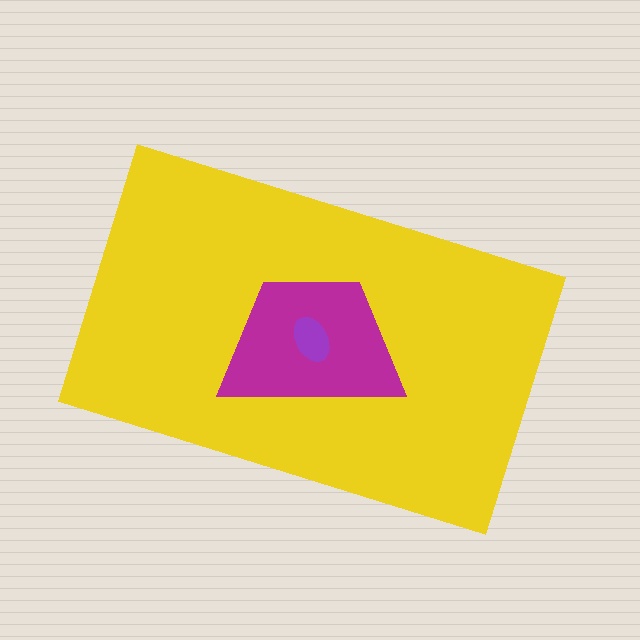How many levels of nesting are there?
3.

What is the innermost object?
The purple ellipse.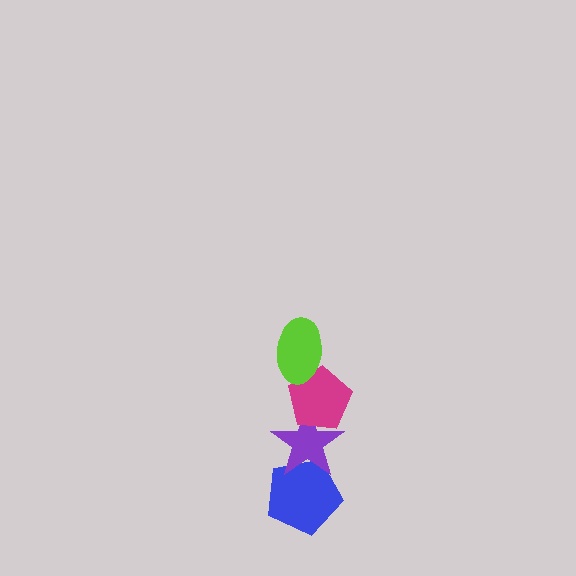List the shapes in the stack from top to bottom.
From top to bottom: the lime ellipse, the magenta pentagon, the purple star, the blue pentagon.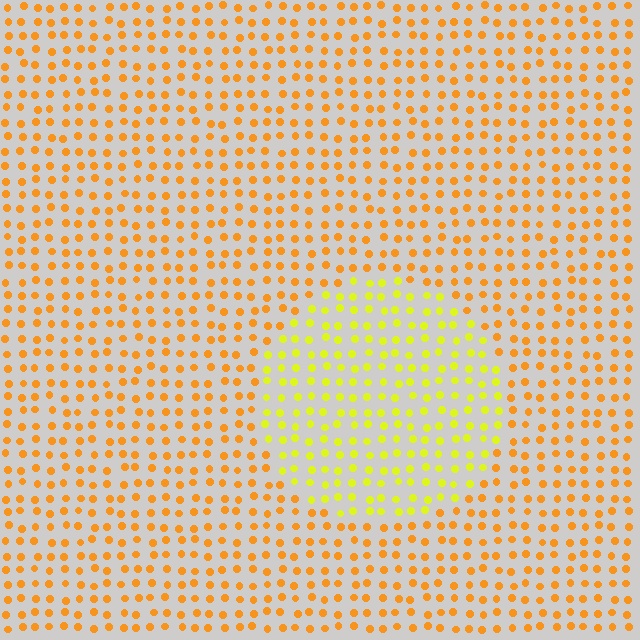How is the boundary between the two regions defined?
The boundary is defined purely by a slight shift in hue (about 35 degrees). Spacing, size, and orientation are identical on both sides.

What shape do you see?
I see a circle.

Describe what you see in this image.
The image is filled with small orange elements in a uniform arrangement. A circle-shaped region is visible where the elements are tinted to a slightly different hue, forming a subtle color boundary.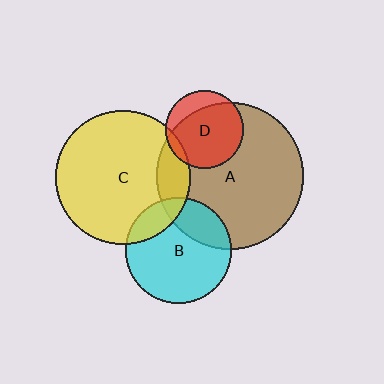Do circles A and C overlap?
Yes.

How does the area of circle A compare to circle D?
Approximately 3.5 times.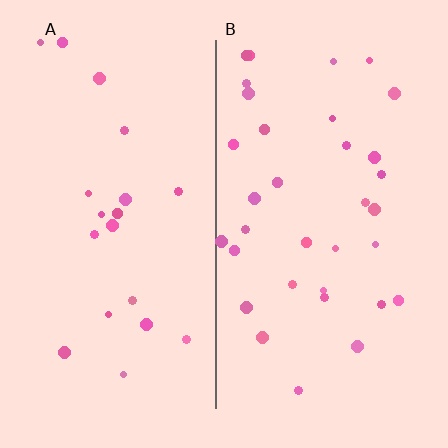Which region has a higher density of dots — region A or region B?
B (the right).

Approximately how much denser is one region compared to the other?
Approximately 1.7× — region B over region A.